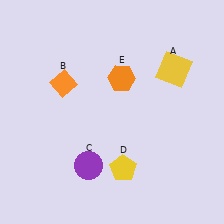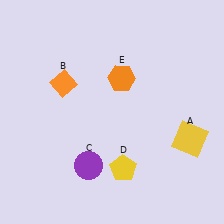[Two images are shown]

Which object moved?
The yellow square (A) moved down.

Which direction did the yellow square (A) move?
The yellow square (A) moved down.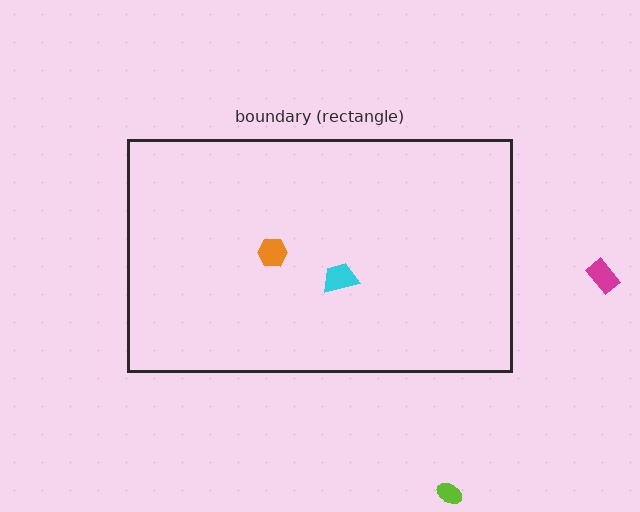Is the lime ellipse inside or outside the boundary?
Outside.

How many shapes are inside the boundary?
2 inside, 2 outside.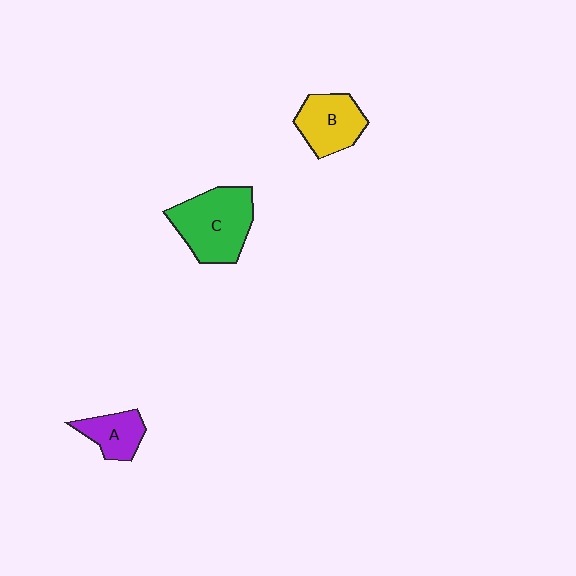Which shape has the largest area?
Shape C (green).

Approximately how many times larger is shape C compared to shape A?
Approximately 2.0 times.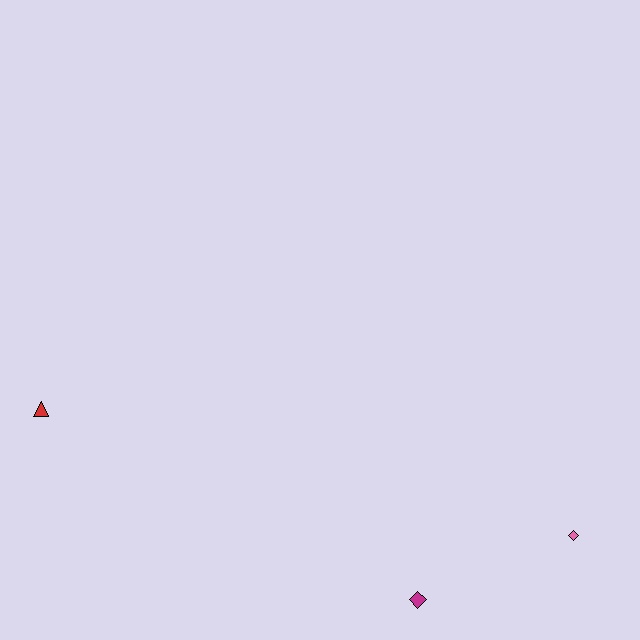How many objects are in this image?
There are 3 objects.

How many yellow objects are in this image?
There are no yellow objects.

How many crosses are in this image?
There are no crosses.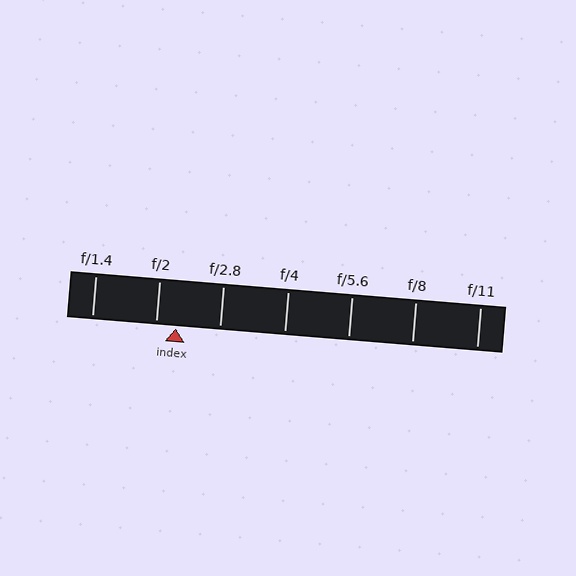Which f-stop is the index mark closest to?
The index mark is closest to f/2.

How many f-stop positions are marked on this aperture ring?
There are 7 f-stop positions marked.